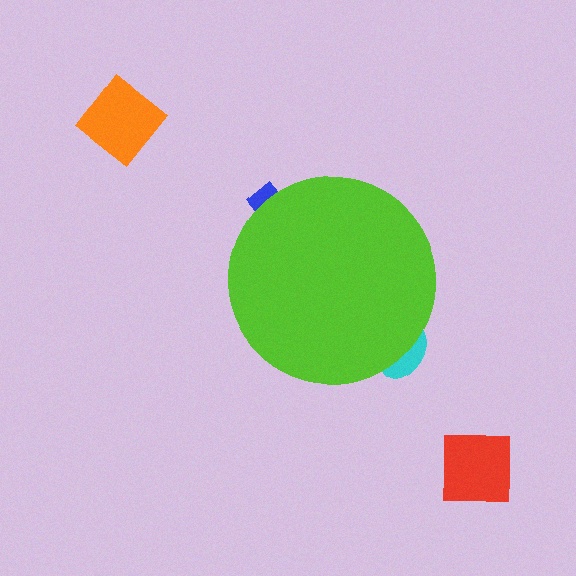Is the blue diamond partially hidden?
Yes, the blue diamond is partially hidden behind the lime circle.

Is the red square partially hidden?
No, the red square is fully visible.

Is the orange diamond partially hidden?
No, the orange diamond is fully visible.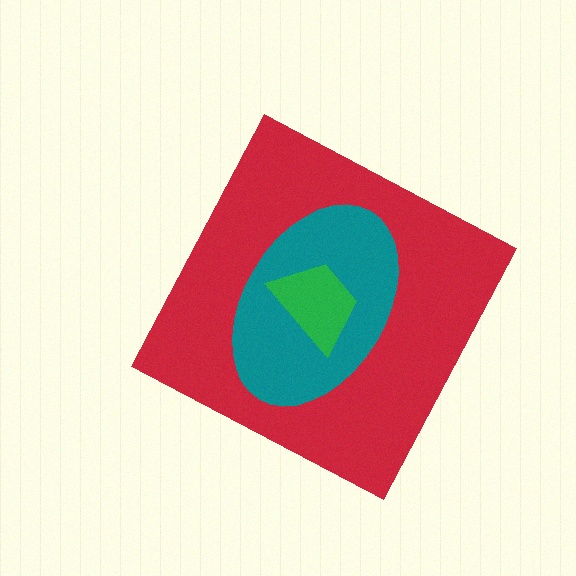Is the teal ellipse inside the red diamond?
Yes.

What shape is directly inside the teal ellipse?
The green trapezoid.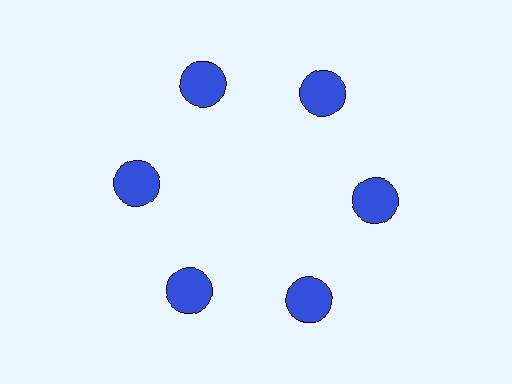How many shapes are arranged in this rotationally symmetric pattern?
There are 6 shapes, arranged in 6 groups of 1.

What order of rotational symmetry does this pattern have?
This pattern has 6-fold rotational symmetry.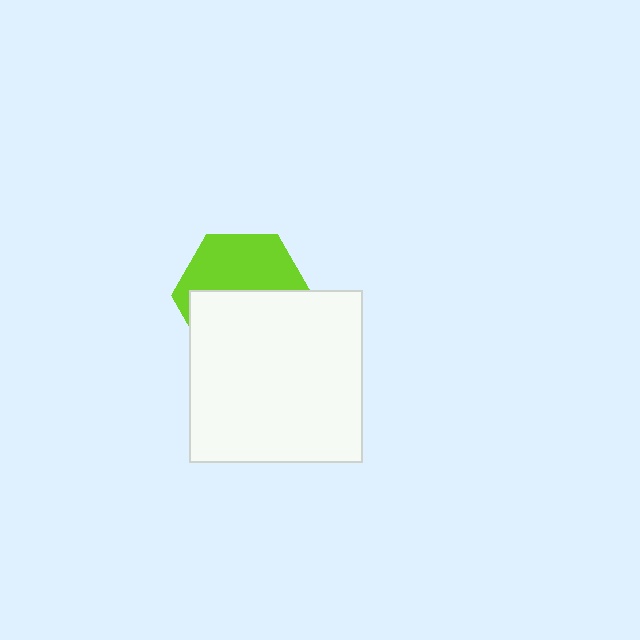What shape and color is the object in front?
The object in front is a white square.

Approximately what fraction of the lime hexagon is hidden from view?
Roughly 53% of the lime hexagon is hidden behind the white square.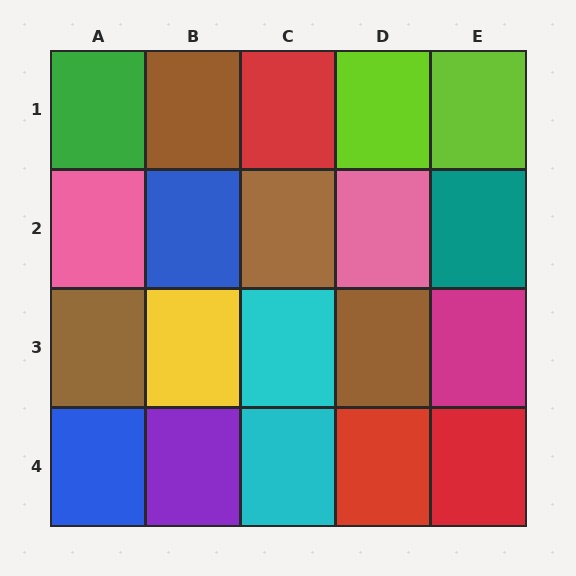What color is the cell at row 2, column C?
Brown.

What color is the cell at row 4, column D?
Red.